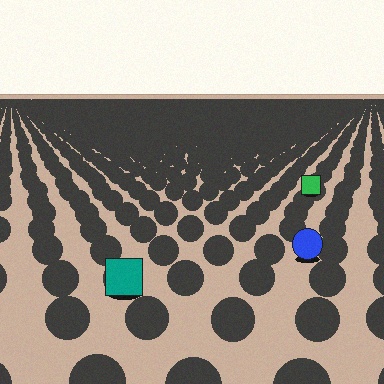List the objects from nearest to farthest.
From nearest to farthest: the teal square, the blue circle, the green square.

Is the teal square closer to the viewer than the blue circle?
Yes. The teal square is closer — you can tell from the texture gradient: the ground texture is coarser near it.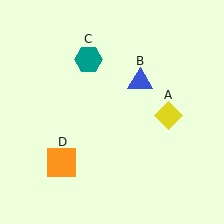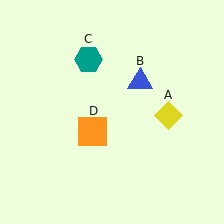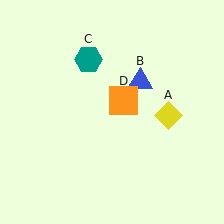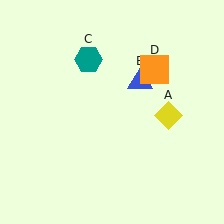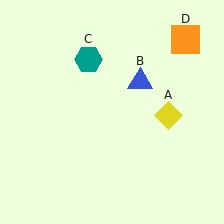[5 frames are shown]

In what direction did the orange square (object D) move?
The orange square (object D) moved up and to the right.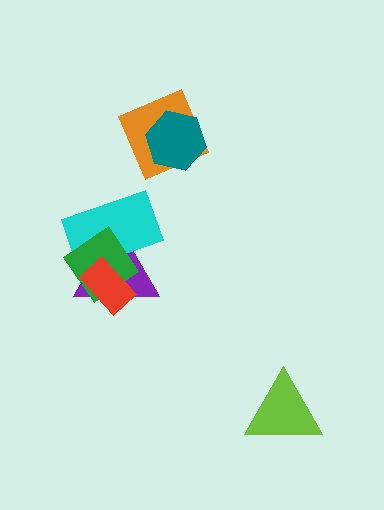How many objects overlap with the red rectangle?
3 objects overlap with the red rectangle.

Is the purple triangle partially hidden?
Yes, it is partially covered by another shape.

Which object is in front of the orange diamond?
The teal hexagon is in front of the orange diamond.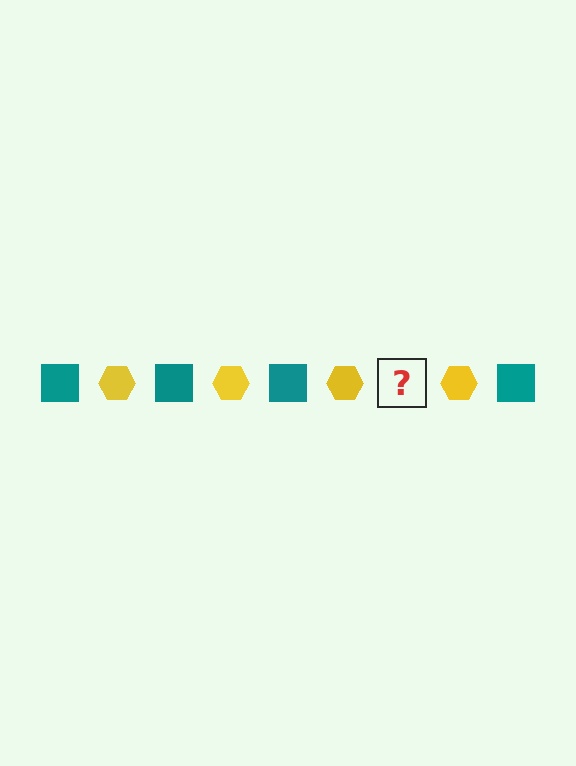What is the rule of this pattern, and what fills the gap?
The rule is that the pattern alternates between teal square and yellow hexagon. The gap should be filled with a teal square.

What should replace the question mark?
The question mark should be replaced with a teal square.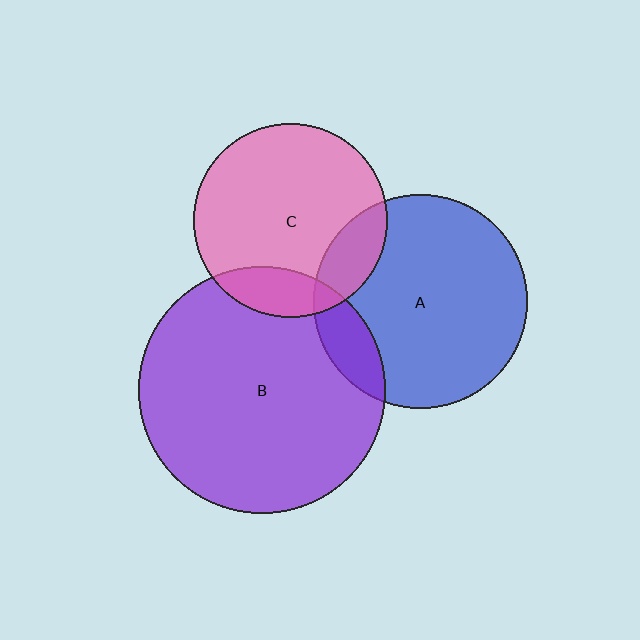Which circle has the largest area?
Circle B (purple).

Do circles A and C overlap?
Yes.